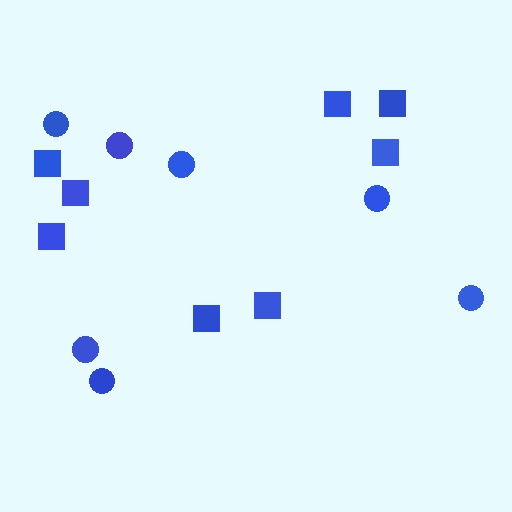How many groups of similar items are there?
There are 2 groups: one group of circles (7) and one group of squares (8).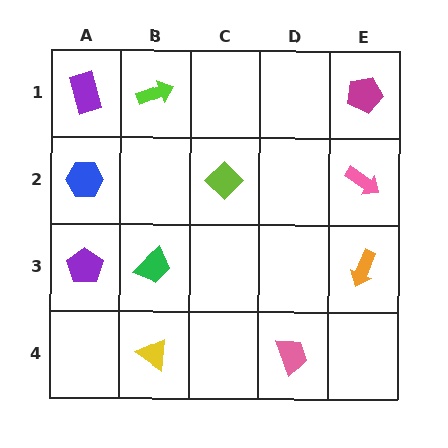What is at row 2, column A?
A blue hexagon.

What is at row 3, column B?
A green trapezoid.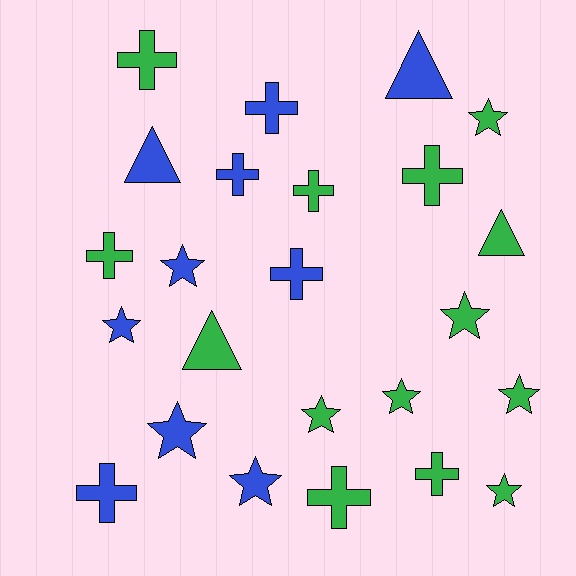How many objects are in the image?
There are 24 objects.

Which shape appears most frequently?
Cross, with 10 objects.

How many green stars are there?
There are 6 green stars.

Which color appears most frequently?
Green, with 14 objects.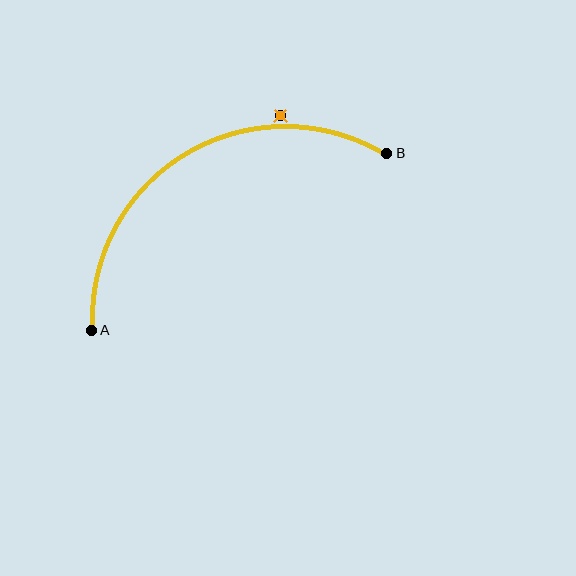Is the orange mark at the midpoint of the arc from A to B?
No — the orange mark does not lie on the arc at all. It sits slightly outside the curve.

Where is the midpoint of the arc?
The arc midpoint is the point on the curve farthest from the straight line joining A and B. It sits above that line.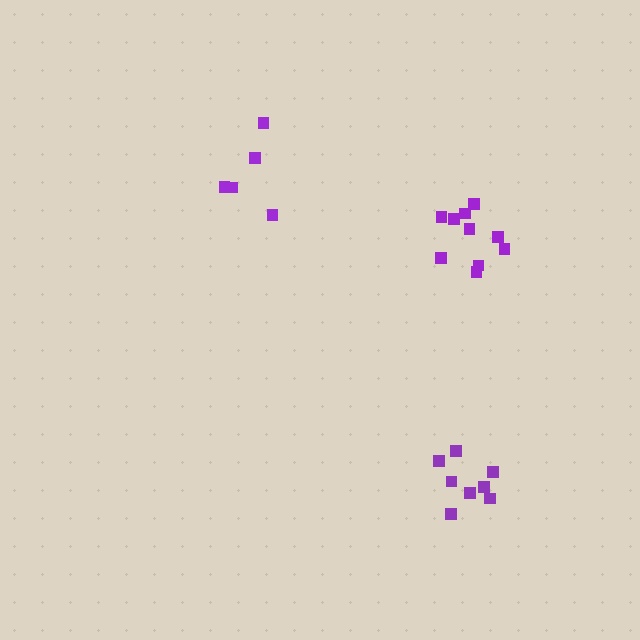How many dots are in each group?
Group 1: 5 dots, Group 2: 8 dots, Group 3: 10 dots (23 total).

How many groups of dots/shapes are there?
There are 3 groups.